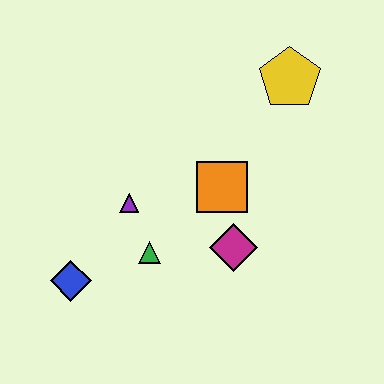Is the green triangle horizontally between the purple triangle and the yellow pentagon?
Yes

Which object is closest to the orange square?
The magenta diamond is closest to the orange square.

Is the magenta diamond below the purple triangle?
Yes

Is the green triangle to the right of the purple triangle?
Yes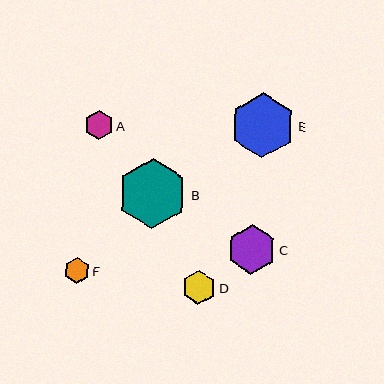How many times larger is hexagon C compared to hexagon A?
Hexagon C is approximately 1.7 times the size of hexagon A.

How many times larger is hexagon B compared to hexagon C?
Hexagon B is approximately 1.4 times the size of hexagon C.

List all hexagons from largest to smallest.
From largest to smallest: B, E, C, D, A, F.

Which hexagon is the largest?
Hexagon B is the largest with a size of approximately 70 pixels.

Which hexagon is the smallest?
Hexagon F is the smallest with a size of approximately 26 pixels.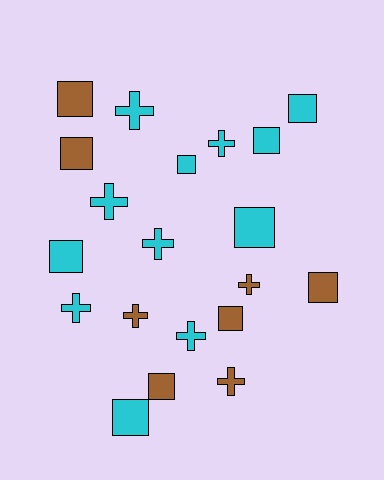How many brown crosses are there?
There are 3 brown crosses.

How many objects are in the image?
There are 20 objects.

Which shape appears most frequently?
Square, with 11 objects.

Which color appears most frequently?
Cyan, with 12 objects.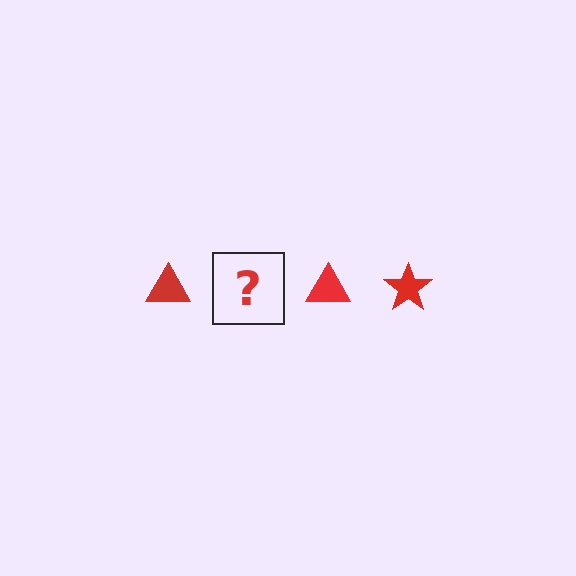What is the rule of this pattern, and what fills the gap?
The rule is that the pattern cycles through triangle, star shapes in red. The gap should be filled with a red star.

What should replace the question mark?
The question mark should be replaced with a red star.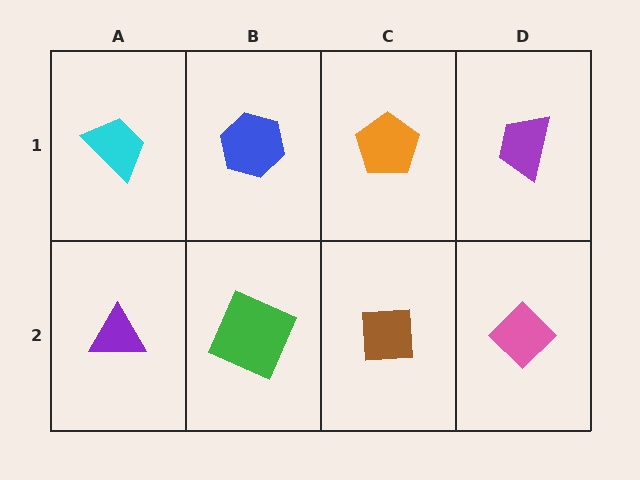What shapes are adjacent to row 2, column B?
A blue hexagon (row 1, column B), a purple triangle (row 2, column A), a brown square (row 2, column C).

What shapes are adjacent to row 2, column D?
A purple trapezoid (row 1, column D), a brown square (row 2, column C).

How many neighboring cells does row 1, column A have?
2.